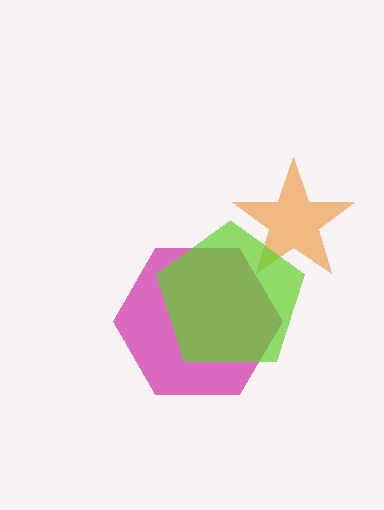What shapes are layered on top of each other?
The layered shapes are: a magenta hexagon, an orange star, a lime pentagon.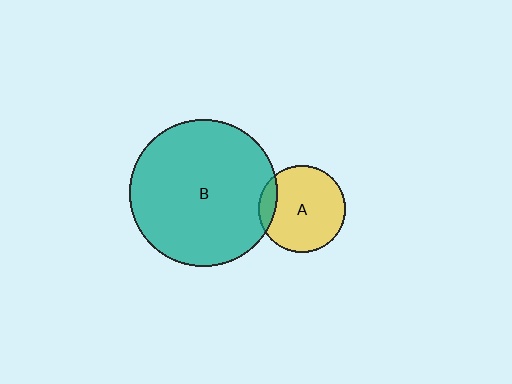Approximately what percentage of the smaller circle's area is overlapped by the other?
Approximately 10%.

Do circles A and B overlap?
Yes.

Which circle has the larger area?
Circle B (teal).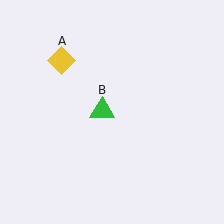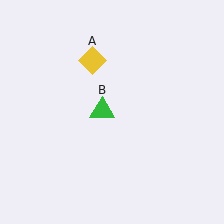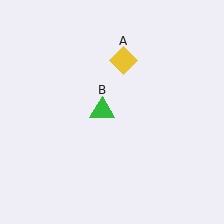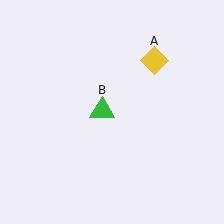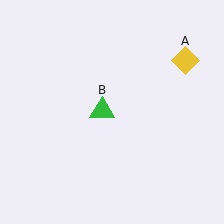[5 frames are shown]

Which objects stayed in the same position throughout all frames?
Green triangle (object B) remained stationary.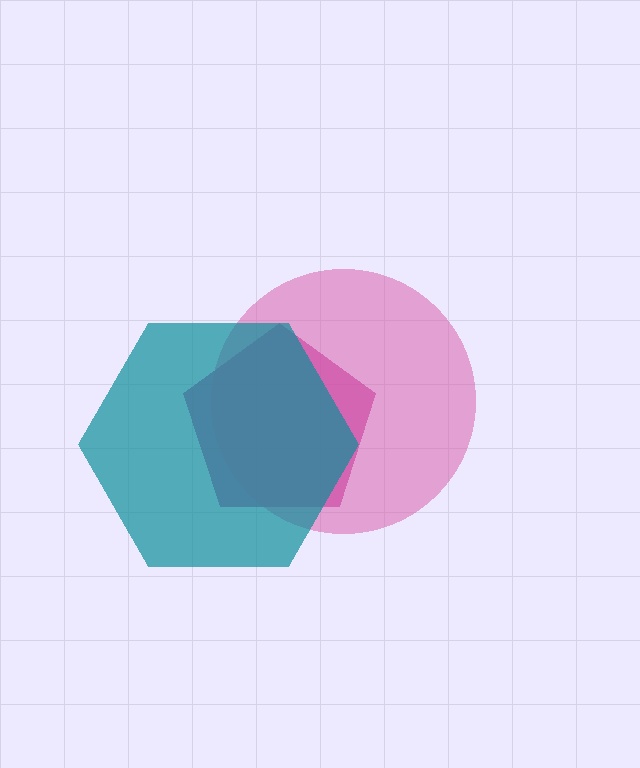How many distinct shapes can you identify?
There are 3 distinct shapes: a magenta pentagon, a pink circle, a teal hexagon.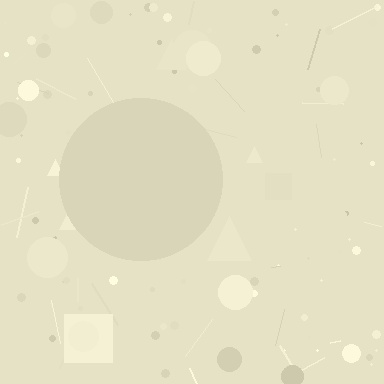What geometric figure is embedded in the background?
A circle is embedded in the background.